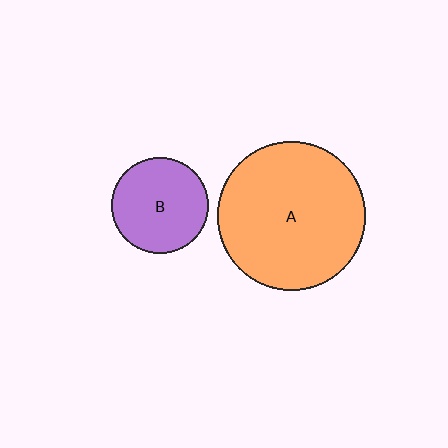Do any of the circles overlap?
No, none of the circles overlap.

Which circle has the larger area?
Circle A (orange).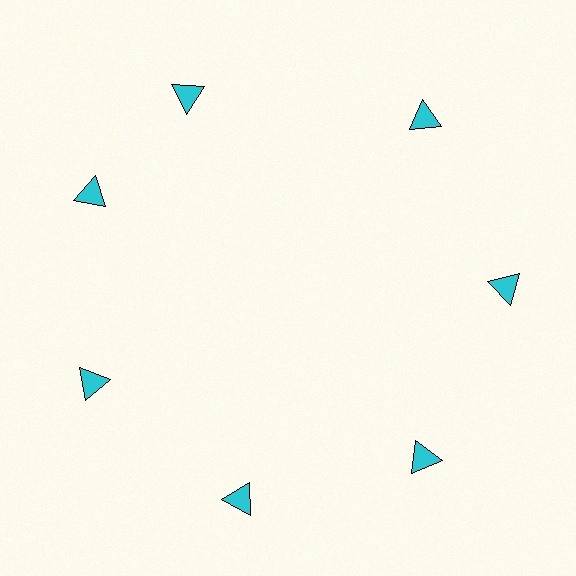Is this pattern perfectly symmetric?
No. The 7 cyan triangles are arranged in a ring, but one element near the 12 o'clock position is rotated out of alignment along the ring, breaking the 7-fold rotational symmetry.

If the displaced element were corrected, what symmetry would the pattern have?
It would have 7-fold rotational symmetry — the pattern would map onto itself every 51 degrees.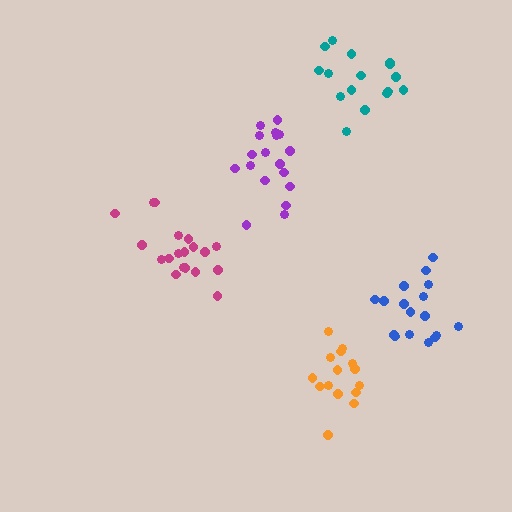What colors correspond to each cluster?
The clusters are colored: teal, magenta, orange, purple, blue.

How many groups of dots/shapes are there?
There are 5 groups.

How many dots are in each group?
Group 1: 16 dots, Group 2: 19 dots, Group 3: 15 dots, Group 4: 18 dots, Group 5: 17 dots (85 total).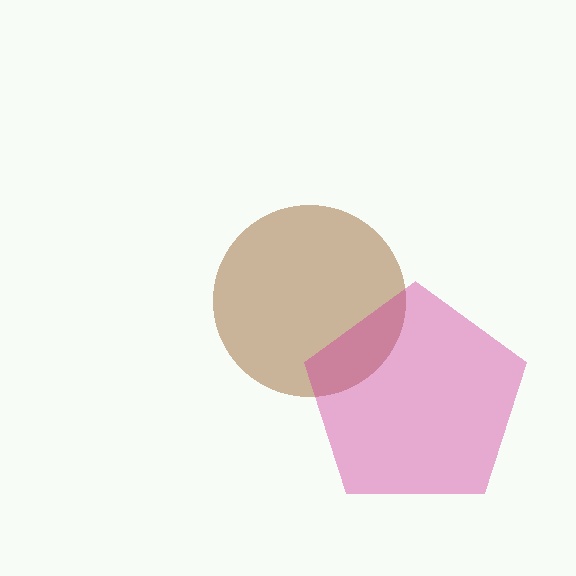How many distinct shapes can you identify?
There are 2 distinct shapes: a brown circle, a magenta pentagon.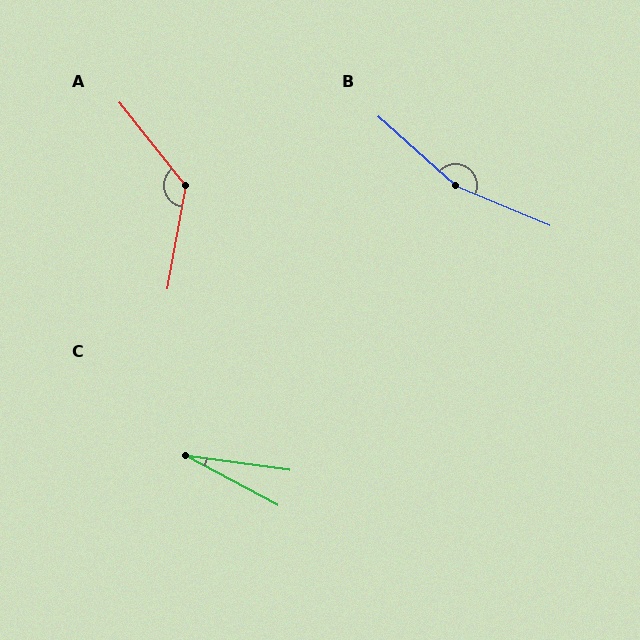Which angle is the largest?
B, at approximately 161 degrees.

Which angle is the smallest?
C, at approximately 20 degrees.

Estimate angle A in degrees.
Approximately 132 degrees.